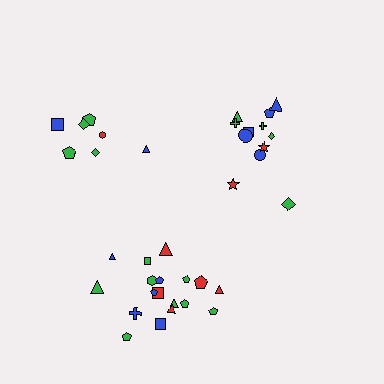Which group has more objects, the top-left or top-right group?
The top-right group.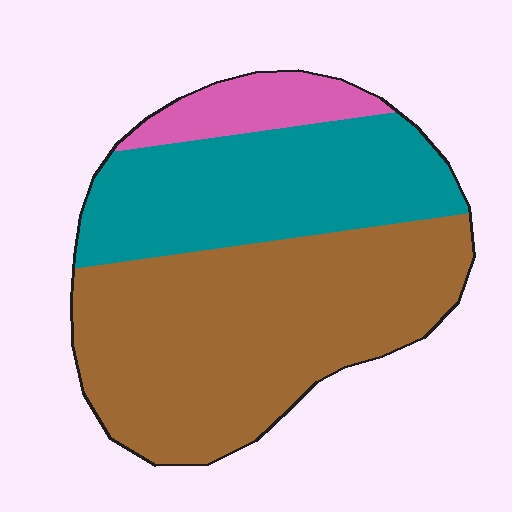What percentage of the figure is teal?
Teal takes up about one third (1/3) of the figure.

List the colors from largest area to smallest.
From largest to smallest: brown, teal, pink.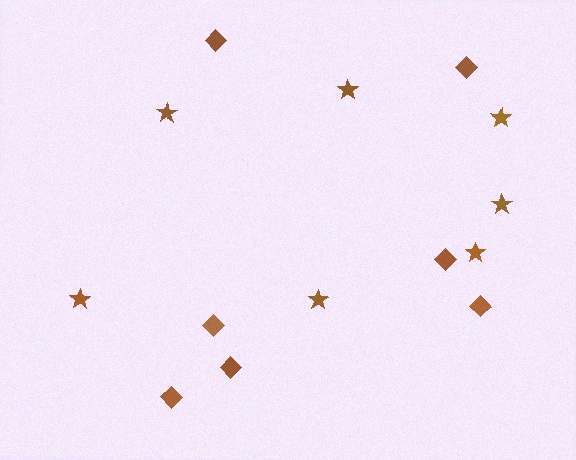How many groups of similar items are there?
There are 2 groups: one group of stars (7) and one group of diamonds (7).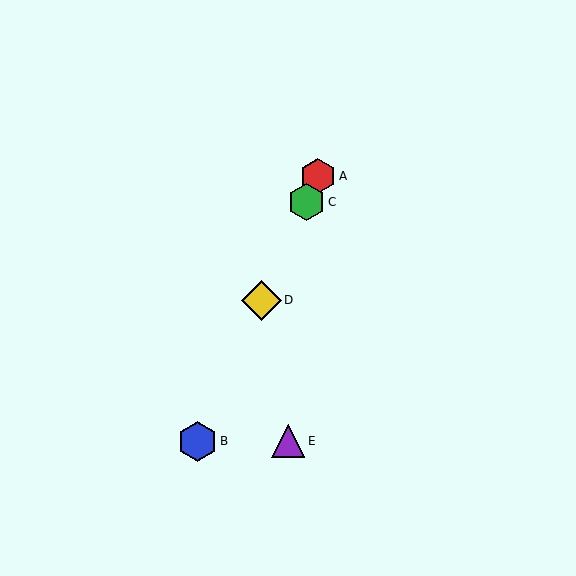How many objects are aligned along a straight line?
4 objects (A, B, C, D) are aligned along a straight line.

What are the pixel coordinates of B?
Object B is at (197, 441).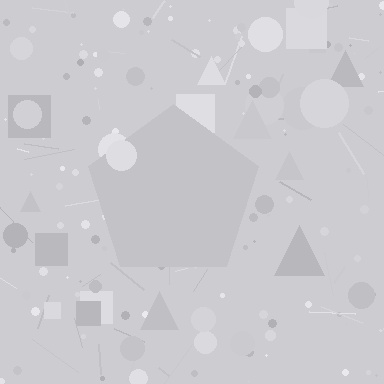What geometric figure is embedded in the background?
A pentagon is embedded in the background.